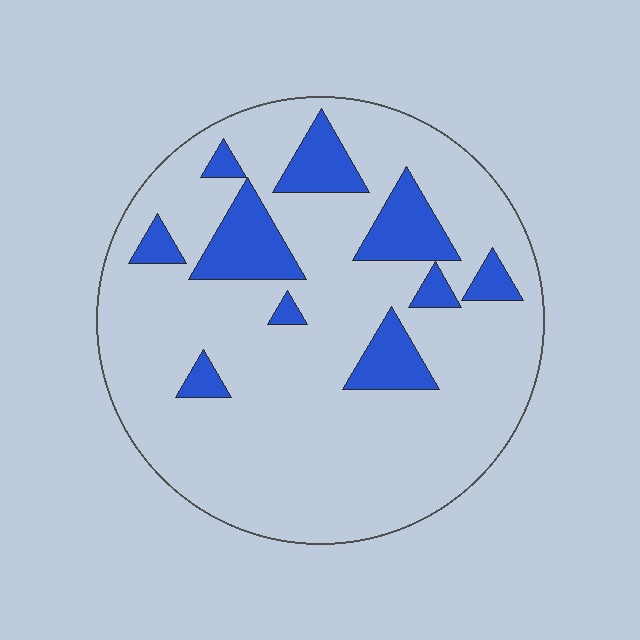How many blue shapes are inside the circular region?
10.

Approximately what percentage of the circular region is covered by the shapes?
Approximately 15%.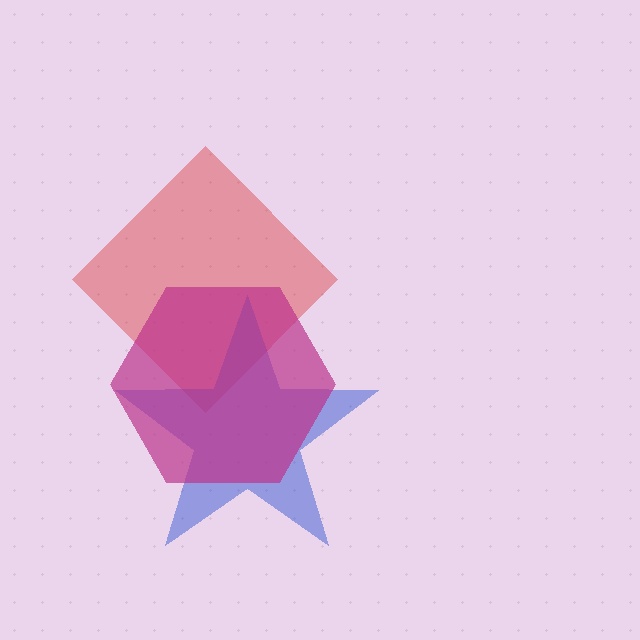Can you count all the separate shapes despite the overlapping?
Yes, there are 3 separate shapes.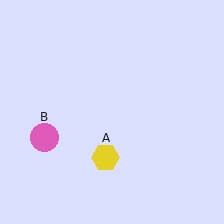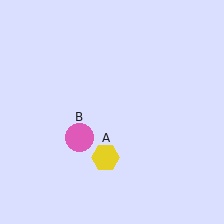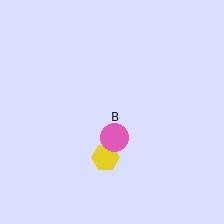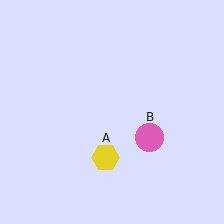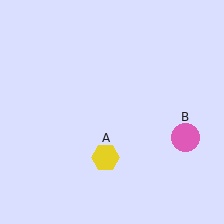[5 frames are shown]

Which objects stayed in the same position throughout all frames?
Yellow hexagon (object A) remained stationary.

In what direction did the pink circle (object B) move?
The pink circle (object B) moved right.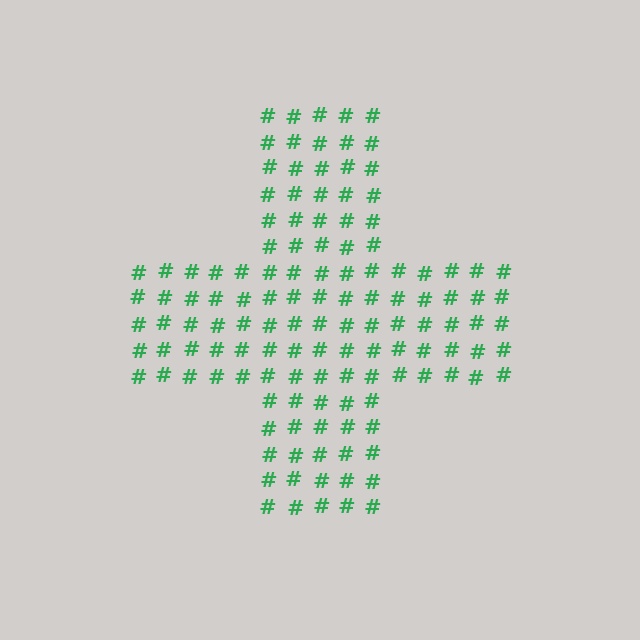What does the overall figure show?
The overall figure shows a cross.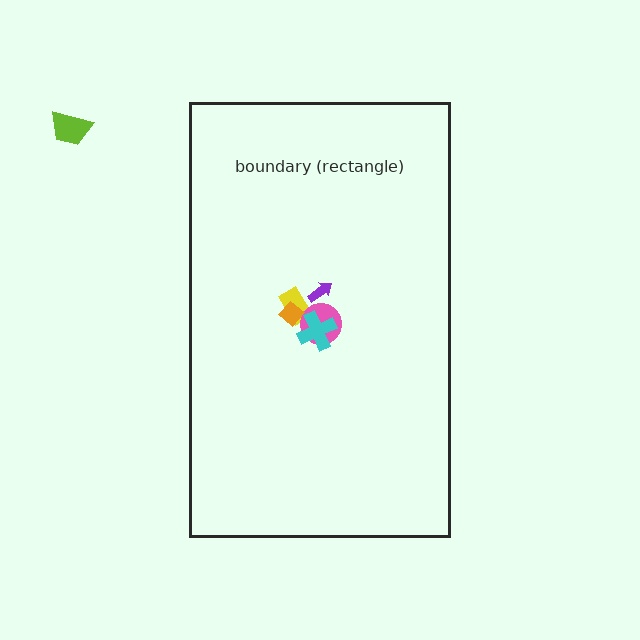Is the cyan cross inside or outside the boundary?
Inside.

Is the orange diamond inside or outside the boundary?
Inside.